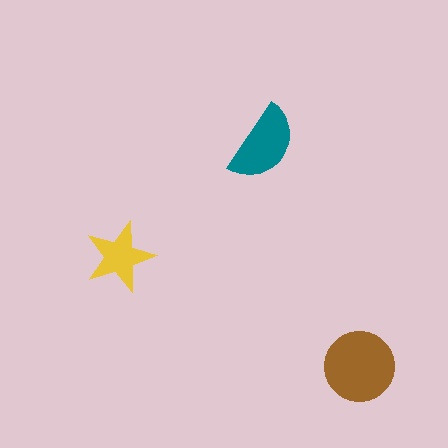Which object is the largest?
The brown circle.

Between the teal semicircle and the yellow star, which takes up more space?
The teal semicircle.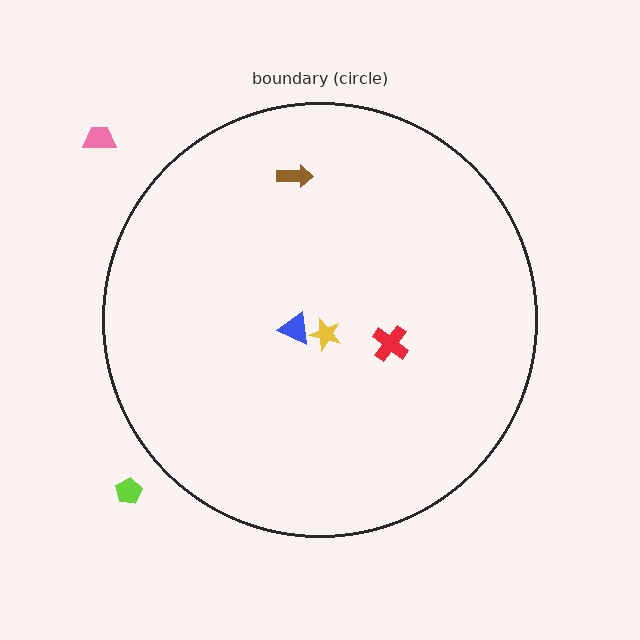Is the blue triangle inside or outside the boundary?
Inside.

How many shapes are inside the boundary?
4 inside, 2 outside.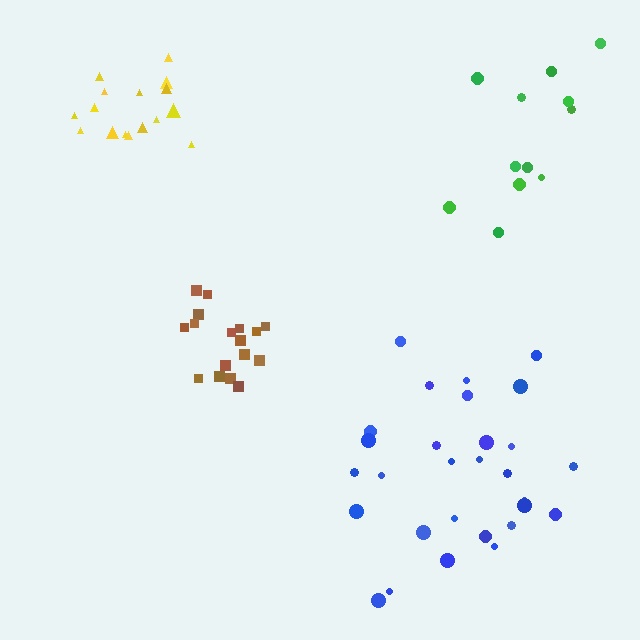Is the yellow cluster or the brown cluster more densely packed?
Yellow.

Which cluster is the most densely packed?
Yellow.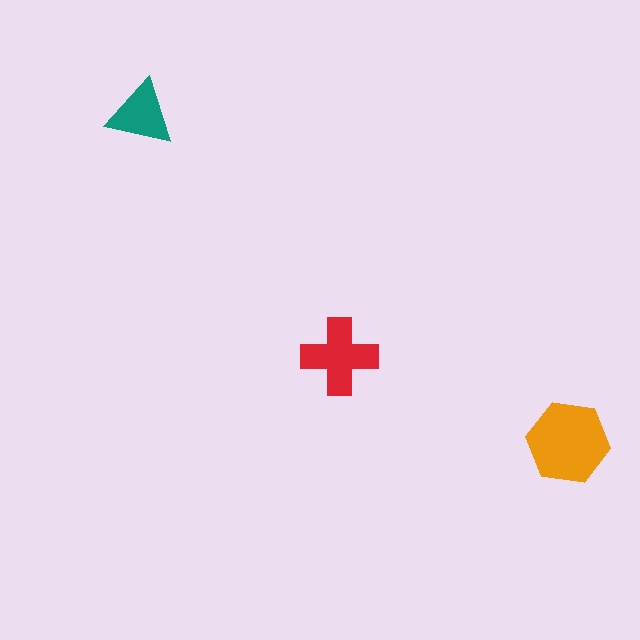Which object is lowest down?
The orange hexagon is bottommost.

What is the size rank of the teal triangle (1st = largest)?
3rd.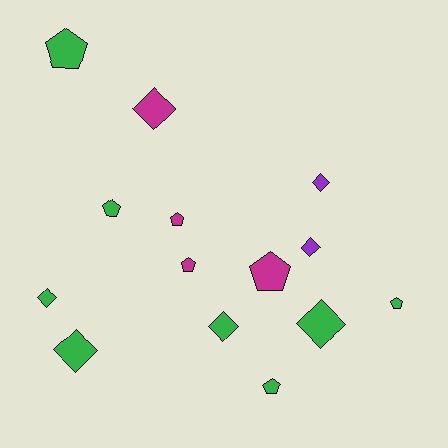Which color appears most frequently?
Green, with 8 objects.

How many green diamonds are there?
There are 4 green diamonds.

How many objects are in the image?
There are 14 objects.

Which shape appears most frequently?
Pentagon, with 7 objects.